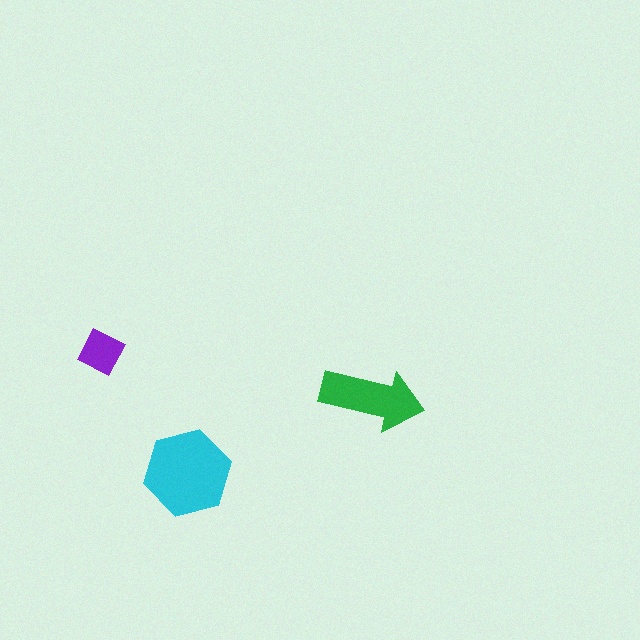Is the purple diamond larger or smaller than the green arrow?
Smaller.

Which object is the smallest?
The purple diamond.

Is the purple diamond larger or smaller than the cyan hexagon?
Smaller.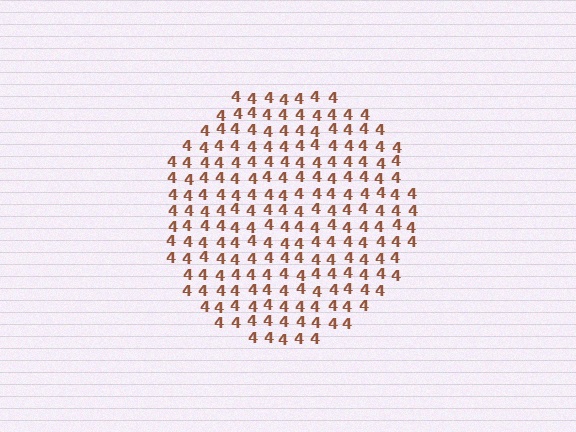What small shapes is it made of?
It is made of small digit 4's.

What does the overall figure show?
The overall figure shows a circle.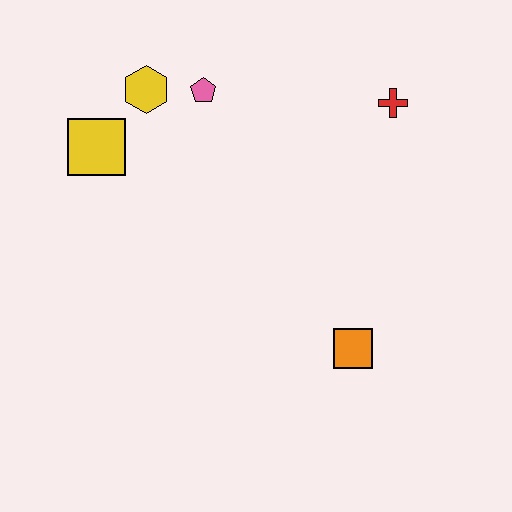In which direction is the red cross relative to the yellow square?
The red cross is to the right of the yellow square.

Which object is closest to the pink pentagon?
The yellow hexagon is closest to the pink pentagon.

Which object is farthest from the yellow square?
The orange square is farthest from the yellow square.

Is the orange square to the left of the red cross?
Yes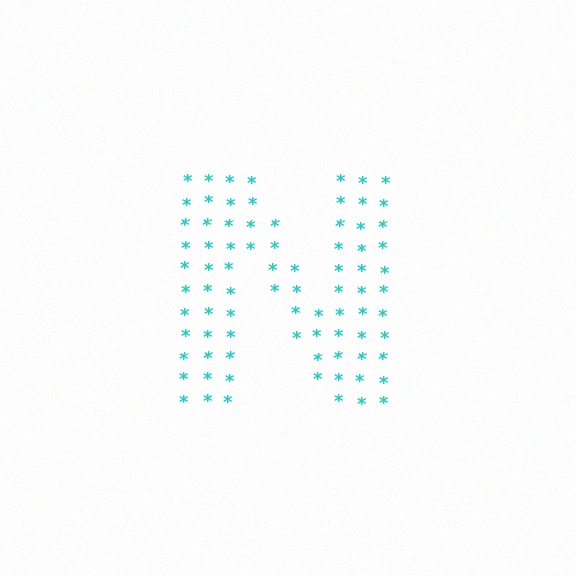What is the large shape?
The large shape is the letter N.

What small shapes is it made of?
It is made of small asterisks.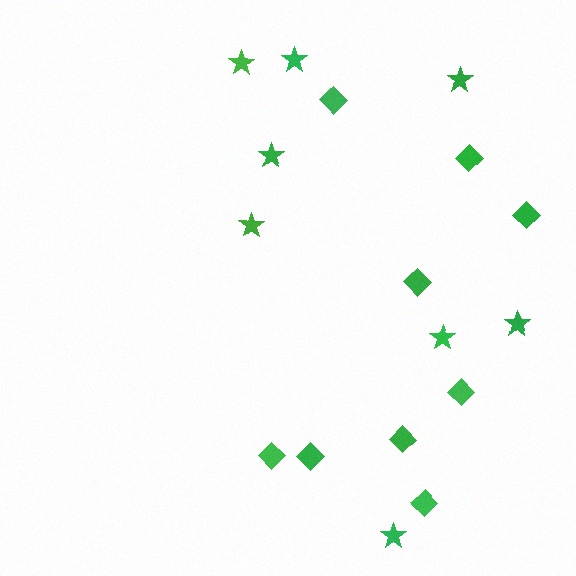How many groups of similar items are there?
There are 2 groups: one group of stars (8) and one group of diamonds (9).